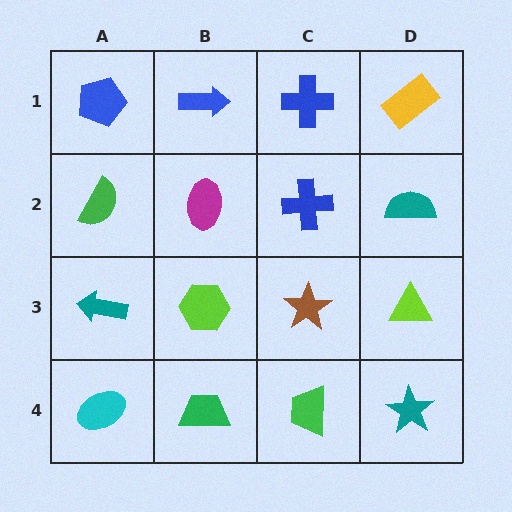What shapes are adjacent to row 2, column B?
A blue arrow (row 1, column B), a lime hexagon (row 3, column B), a green semicircle (row 2, column A), a blue cross (row 2, column C).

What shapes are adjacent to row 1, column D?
A teal semicircle (row 2, column D), a blue cross (row 1, column C).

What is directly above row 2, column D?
A yellow rectangle.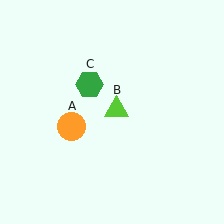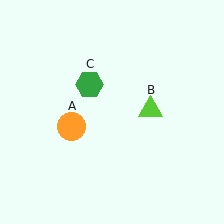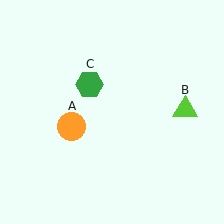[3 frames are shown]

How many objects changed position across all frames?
1 object changed position: lime triangle (object B).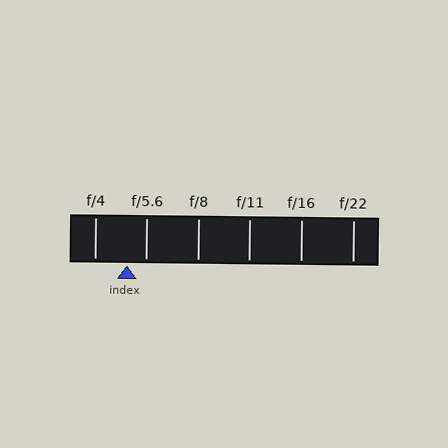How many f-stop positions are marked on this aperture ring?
There are 6 f-stop positions marked.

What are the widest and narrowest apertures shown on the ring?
The widest aperture shown is f/4 and the narrowest is f/22.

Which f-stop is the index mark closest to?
The index mark is closest to f/5.6.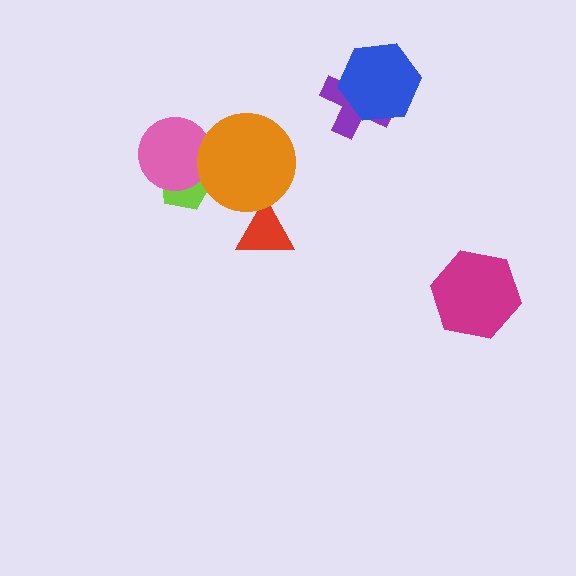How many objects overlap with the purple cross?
1 object overlaps with the purple cross.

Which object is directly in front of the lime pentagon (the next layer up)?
The pink circle is directly in front of the lime pentagon.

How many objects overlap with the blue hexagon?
1 object overlaps with the blue hexagon.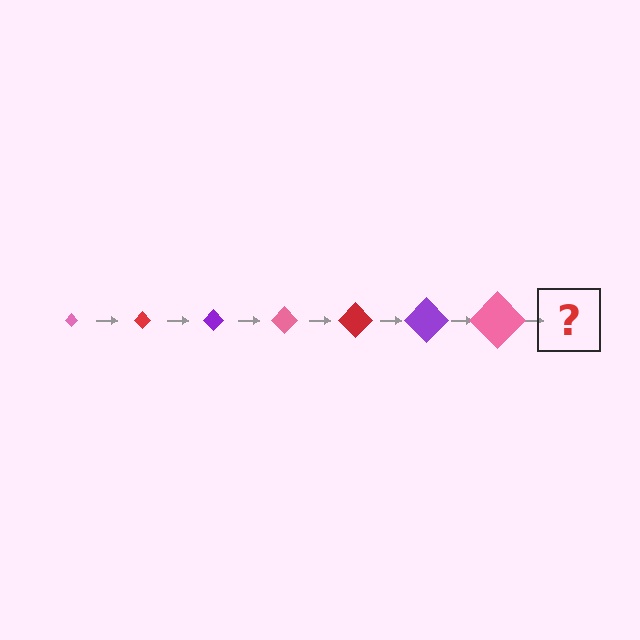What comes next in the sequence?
The next element should be a red diamond, larger than the previous one.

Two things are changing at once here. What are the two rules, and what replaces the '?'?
The two rules are that the diamond grows larger each step and the color cycles through pink, red, and purple. The '?' should be a red diamond, larger than the previous one.